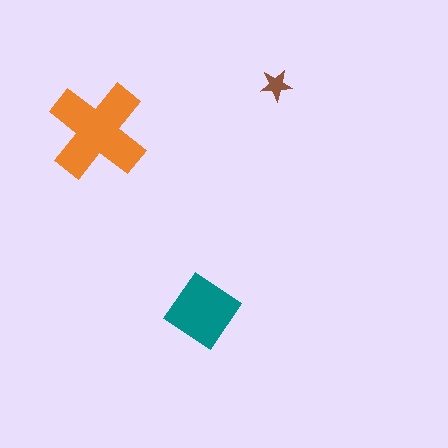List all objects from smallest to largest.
The brown star, the teal diamond, the orange cross.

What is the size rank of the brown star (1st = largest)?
3rd.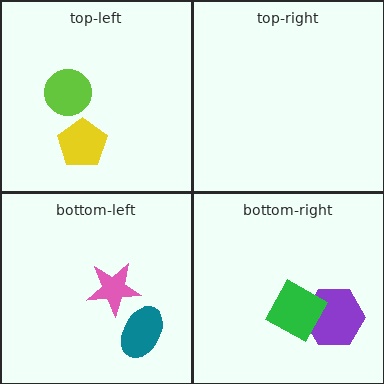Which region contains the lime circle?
The top-left region.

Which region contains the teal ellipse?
The bottom-left region.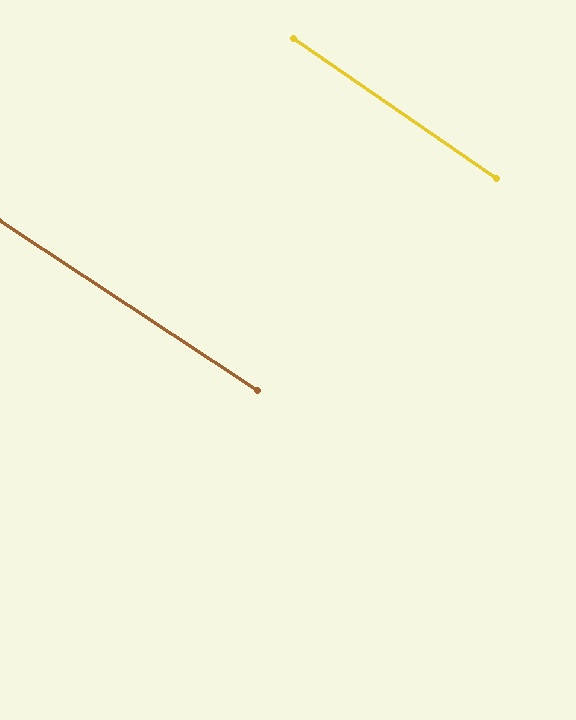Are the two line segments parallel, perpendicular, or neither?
Parallel — their directions differ by only 1.3°.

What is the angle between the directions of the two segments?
Approximately 1 degree.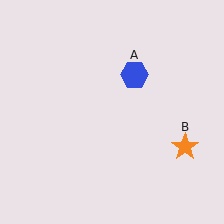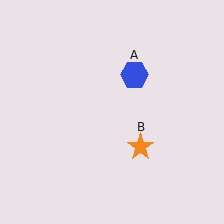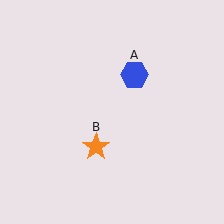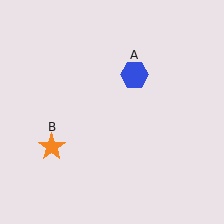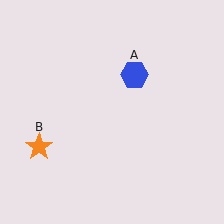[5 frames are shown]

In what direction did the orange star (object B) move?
The orange star (object B) moved left.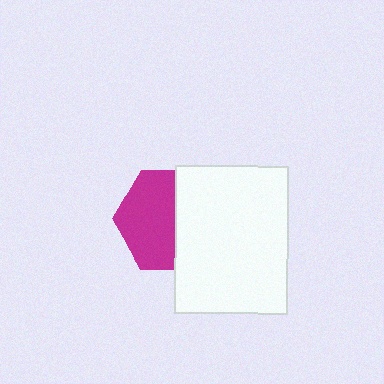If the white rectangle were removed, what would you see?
You would see the complete magenta hexagon.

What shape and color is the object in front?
The object in front is a white rectangle.